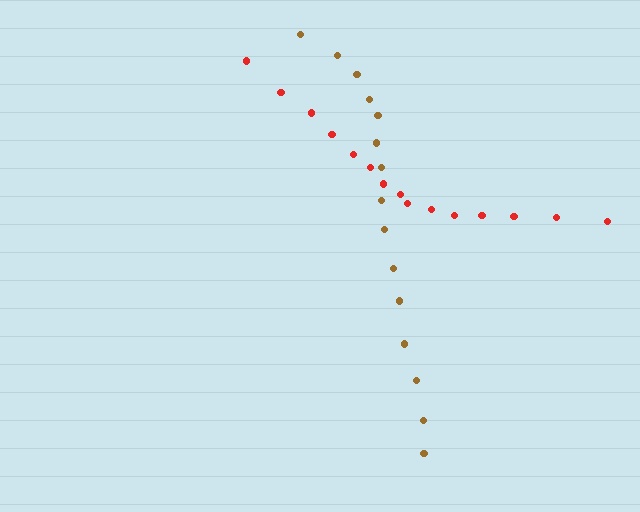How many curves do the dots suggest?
There are 2 distinct paths.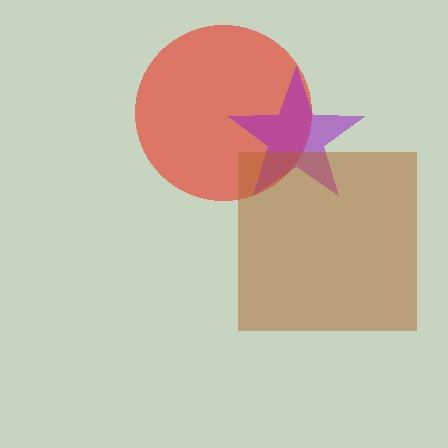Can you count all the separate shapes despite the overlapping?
Yes, there are 3 separate shapes.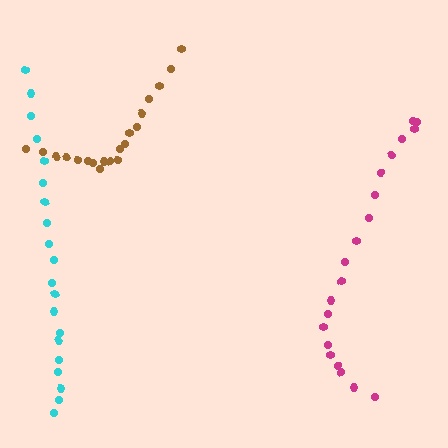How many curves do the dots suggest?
There are 3 distinct paths.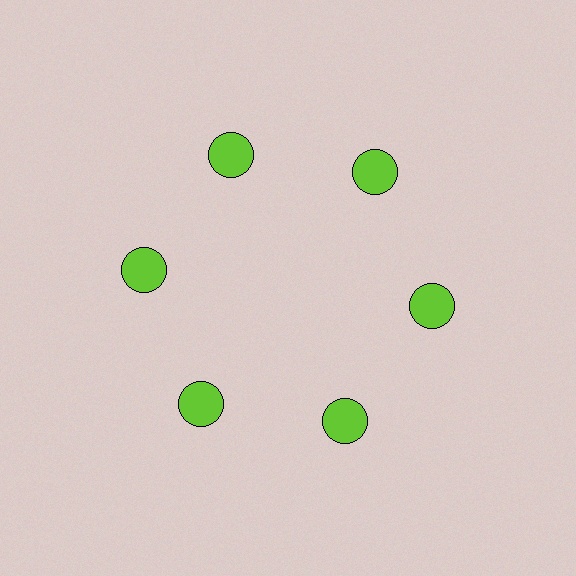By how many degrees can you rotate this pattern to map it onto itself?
The pattern maps onto itself every 60 degrees of rotation.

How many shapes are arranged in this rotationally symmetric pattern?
There are 6 shapes, arranged in 6 groups of 1.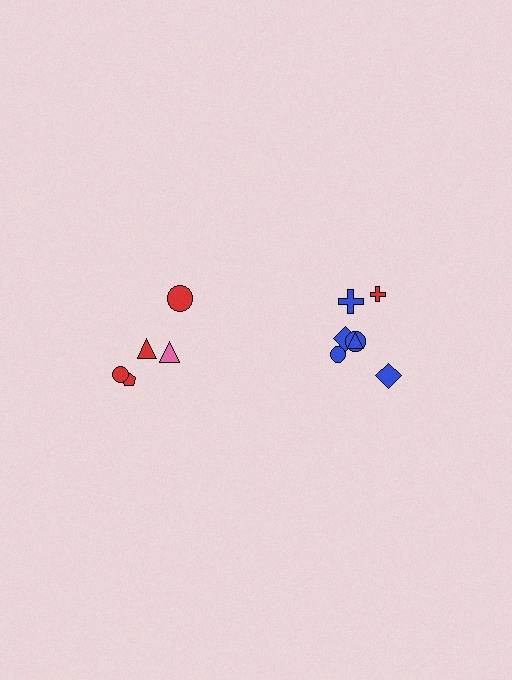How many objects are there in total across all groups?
There are 12 objects.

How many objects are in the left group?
There are 5 objects.